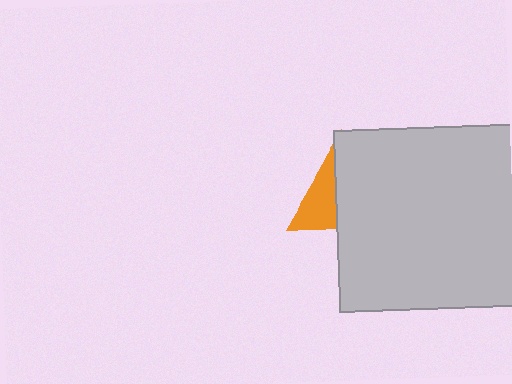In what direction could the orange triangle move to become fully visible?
The orange triangle could move left. That would shift it out from behind the light gray square entirely.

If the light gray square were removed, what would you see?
You would see the complete orange triangle.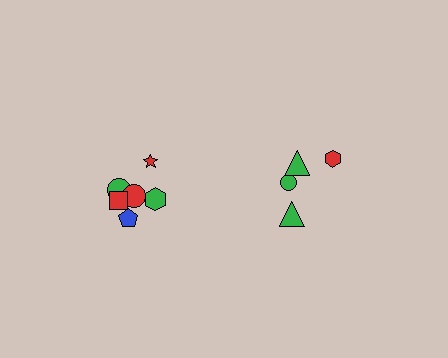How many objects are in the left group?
There are 6 objects.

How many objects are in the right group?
There are 4 objects.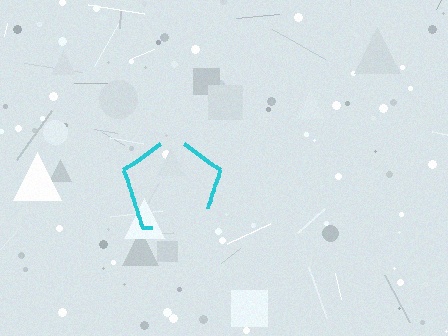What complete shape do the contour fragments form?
The contour fragments form a pentagon.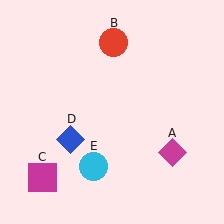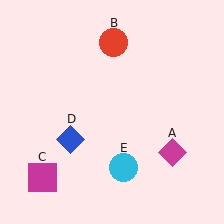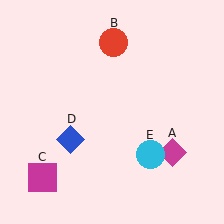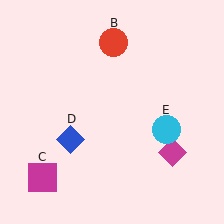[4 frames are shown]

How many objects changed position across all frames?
1 object changed position: cyan circle (object E).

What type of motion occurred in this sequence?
The cyan circle (object E) rotated counterclockwise around the center of the scene.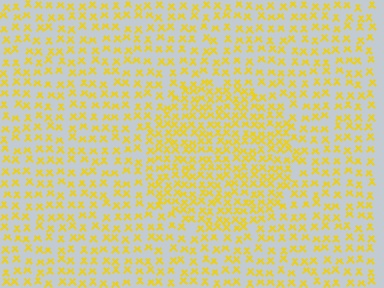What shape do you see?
I see a circle.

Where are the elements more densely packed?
The elements are more densely packed inside the circle boundary.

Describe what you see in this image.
The image contains small yellow elements arranged at two different densities. A circle-shaped region is visible where the elements are more densely packed than the surrounding area.